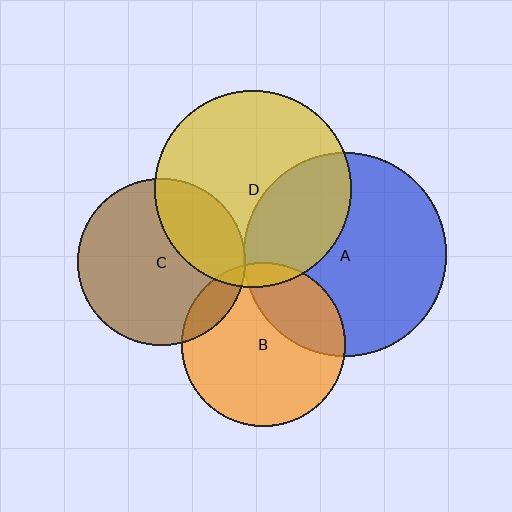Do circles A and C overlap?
Yes.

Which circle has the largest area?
Circle A (blue).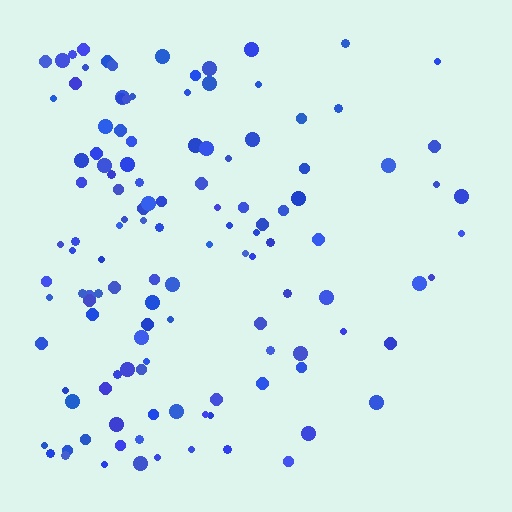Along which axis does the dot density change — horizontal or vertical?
Horizontal.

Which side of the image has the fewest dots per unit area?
The right.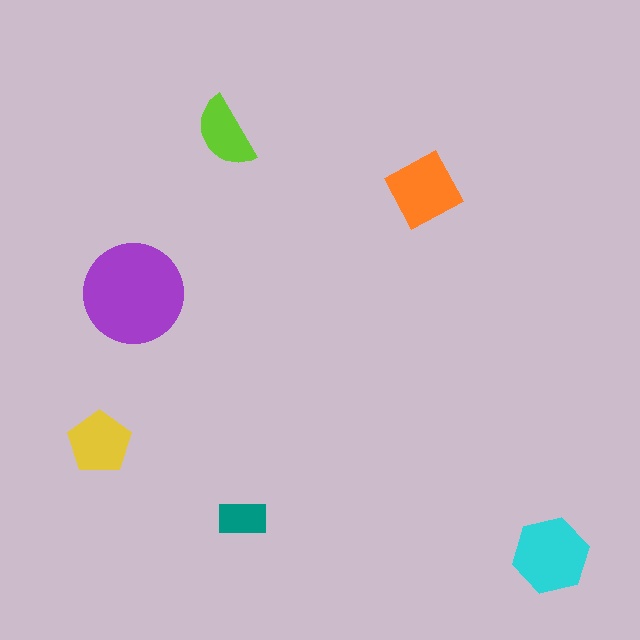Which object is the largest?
The purple circle.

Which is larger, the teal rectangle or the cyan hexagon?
The cyan hexagon.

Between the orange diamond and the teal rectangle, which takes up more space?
The orange diamond.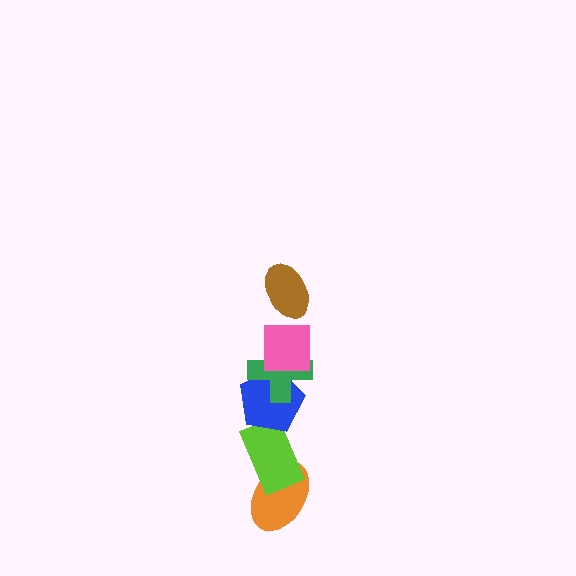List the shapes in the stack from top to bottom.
From top to bottom: the brown ellipse, the pink square, the green cross, the blue pentagon, the lime rectangle, the orange ellipse.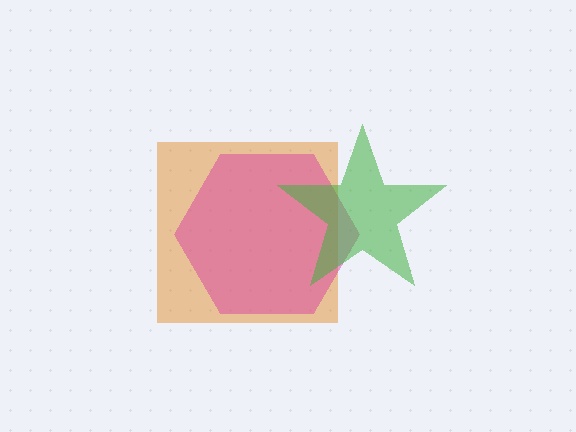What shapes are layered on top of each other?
The layered shapes are: an orange square, a magenta hexagon, a green star.